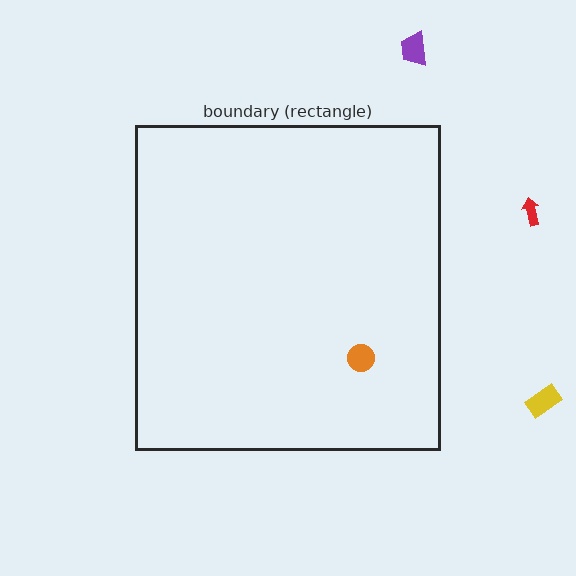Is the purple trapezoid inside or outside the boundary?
Outside.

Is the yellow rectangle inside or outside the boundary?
Outside.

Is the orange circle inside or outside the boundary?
Inside.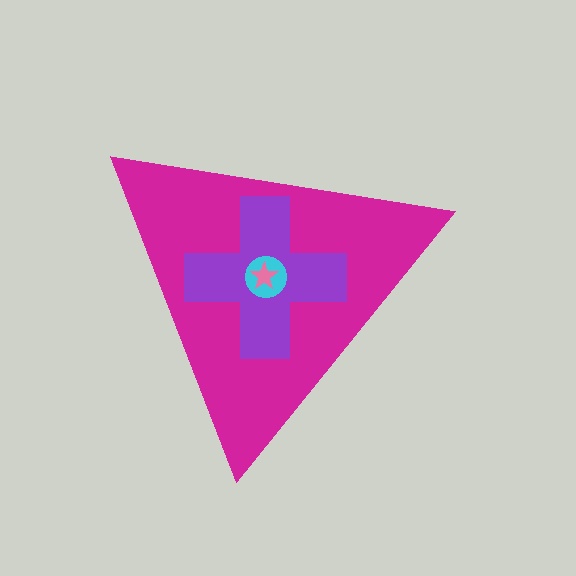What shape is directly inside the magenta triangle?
The purple cross.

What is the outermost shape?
The magenta triangle.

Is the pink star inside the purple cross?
Yes.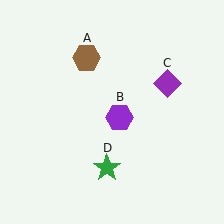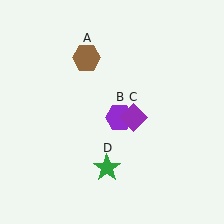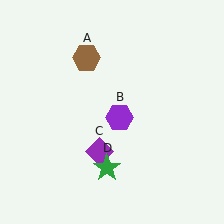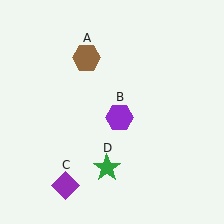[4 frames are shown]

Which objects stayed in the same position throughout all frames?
Brown hexagon (object A) and purple hexagon (object B) and green star (object D) remained stationary.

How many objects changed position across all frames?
1 object changed position: purple diamond (object C).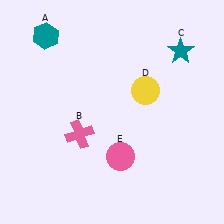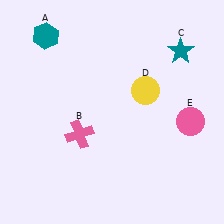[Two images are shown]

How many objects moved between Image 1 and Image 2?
1 object moved between the two images.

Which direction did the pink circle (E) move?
The pink circle (E) moved right.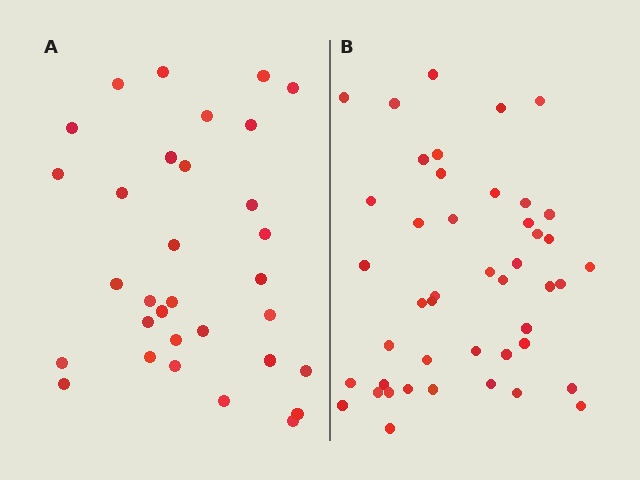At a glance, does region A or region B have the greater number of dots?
Region B (the right region) has more dots.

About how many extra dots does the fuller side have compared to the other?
Region B has approximately 15 more dots than region A.